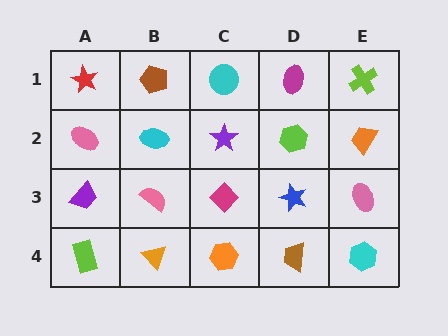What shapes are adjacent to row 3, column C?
A purple star (row 2, column C), an orange hexagon (row 4, column C), a pink semicircle (row 3, column B), a blue star (row 3, column D).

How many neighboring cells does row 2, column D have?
4.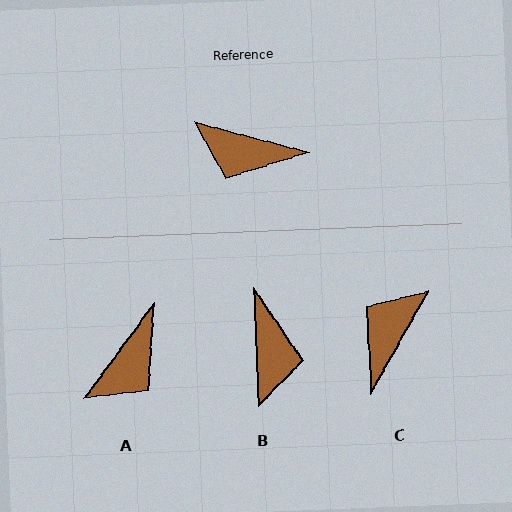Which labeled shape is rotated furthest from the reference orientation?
B, about 107 degrees away.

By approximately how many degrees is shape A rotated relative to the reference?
Approximately 69 degrees counter-clockwise.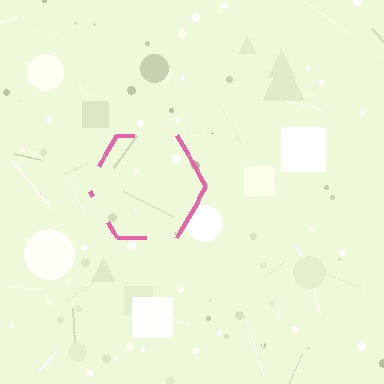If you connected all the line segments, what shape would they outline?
They would outline a hexagon.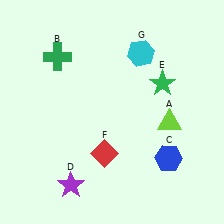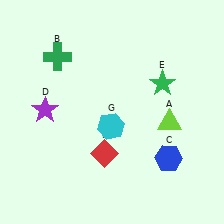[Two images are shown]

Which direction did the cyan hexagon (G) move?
The cyan hexagon (G) moved down.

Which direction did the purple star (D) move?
The purple star (D) moved up.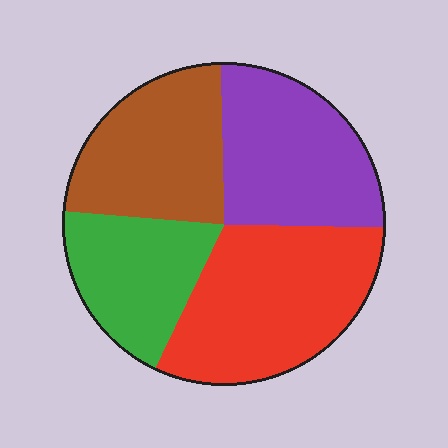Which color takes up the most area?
Red, at roughly 30%.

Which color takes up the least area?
Green, at roughly 20%.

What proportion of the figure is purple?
Purple covers 26% of the figure.